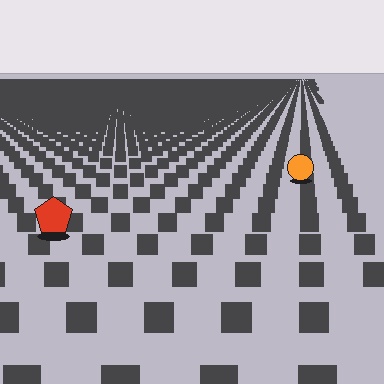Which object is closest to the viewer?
The red pentagon is closest. The texture marks near it are larger and more spread out.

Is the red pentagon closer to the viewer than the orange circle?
Yes. The red pentagon is closer — you can tell from the texture gradient: the ground texture is coarser near it.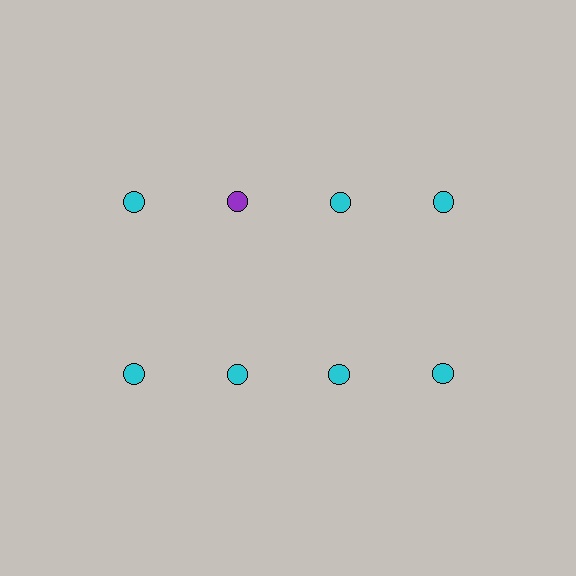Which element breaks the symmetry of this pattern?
The purple circle in the top row, second from left column breaks the symmetry. All other shapes are cyan circles.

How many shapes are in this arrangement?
There are 8 shapes arranged in a grid pattern.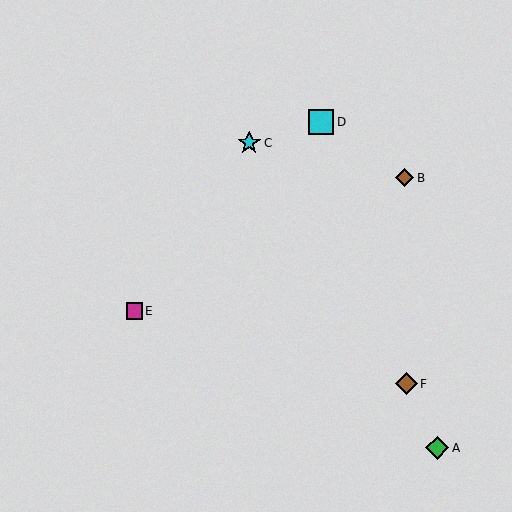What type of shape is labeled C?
Shape C is a cyan star.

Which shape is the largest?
The cyan square (labeled D) is the largest.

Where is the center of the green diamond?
The center of the green diamond is at (437, 448).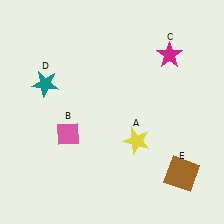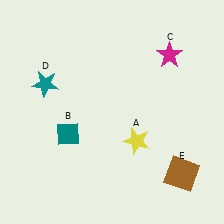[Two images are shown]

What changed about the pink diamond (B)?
In Image 1, B is pink. In Image 2, it changed to teal.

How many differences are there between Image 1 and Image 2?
There is 1 difference between the two images.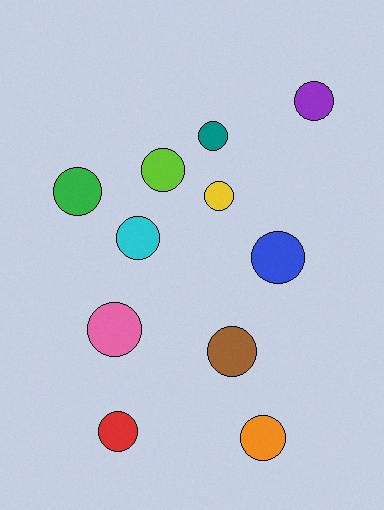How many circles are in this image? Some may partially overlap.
There are 11 circles.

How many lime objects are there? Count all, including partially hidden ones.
There is 1 lime object.